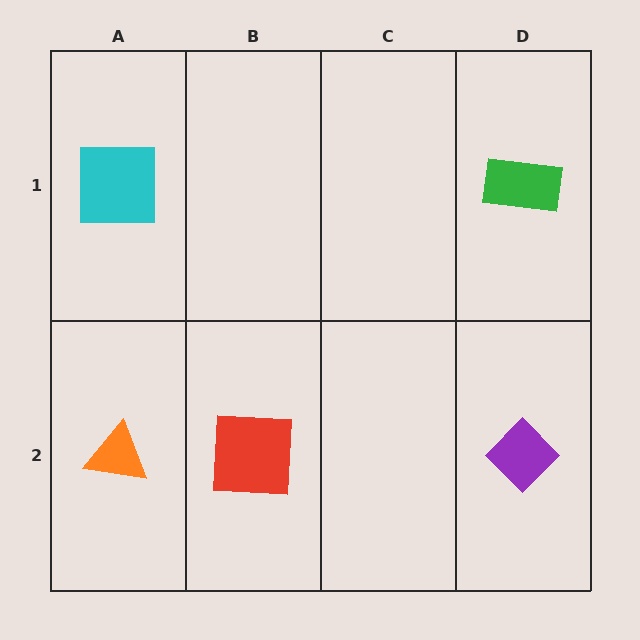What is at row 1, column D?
A green rectangle.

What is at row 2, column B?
A red square.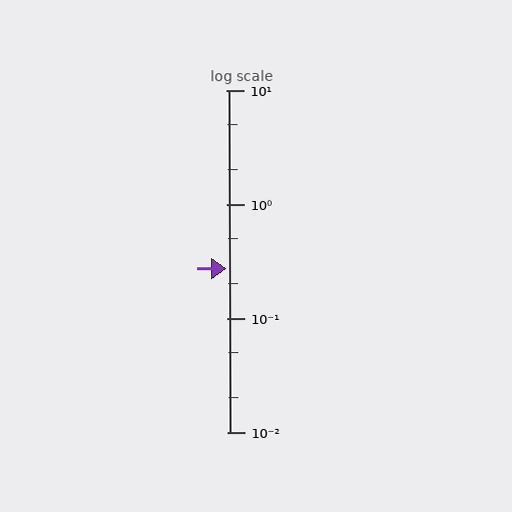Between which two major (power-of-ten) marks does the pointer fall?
The pointer is between 0.1 and 1.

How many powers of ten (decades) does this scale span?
The scale spans 3 decades, from 0.01 to 10.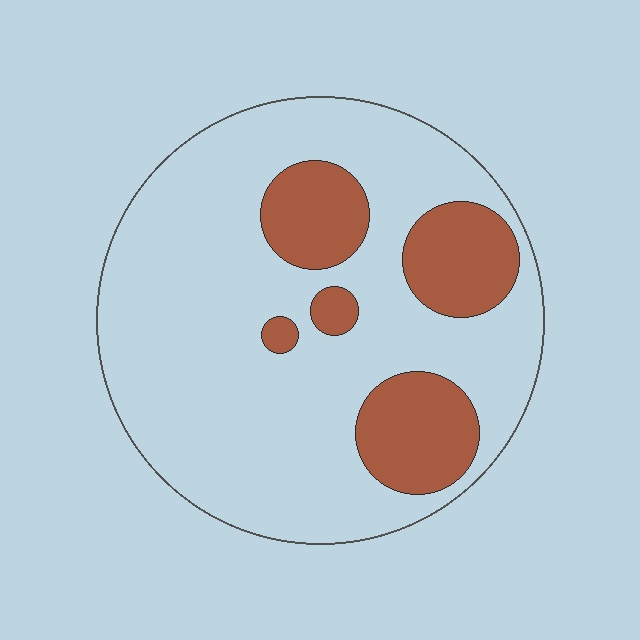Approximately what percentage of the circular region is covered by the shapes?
Approximately 20%.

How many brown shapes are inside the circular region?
5.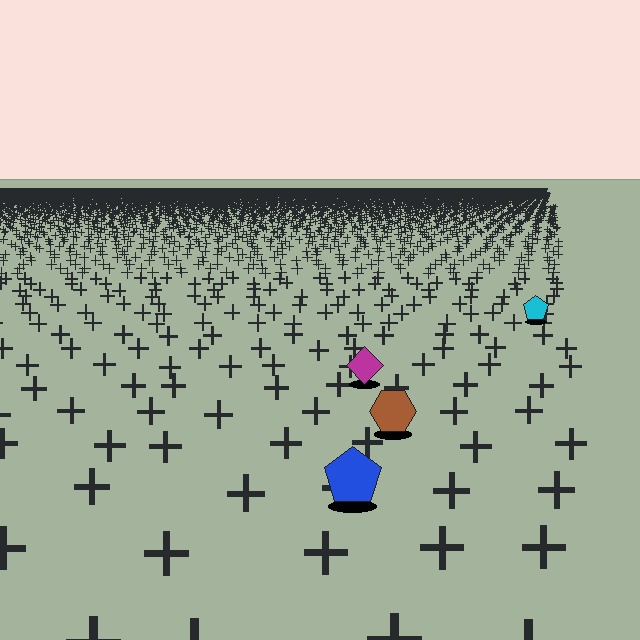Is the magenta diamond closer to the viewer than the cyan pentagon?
Yes. The magenta diamond is closer — you can tell from the texture gradient: the ground texture is coarser near it.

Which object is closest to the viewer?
The blue pentagon is closest. The texture marks near it are larger and more spread out.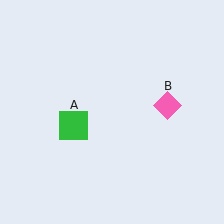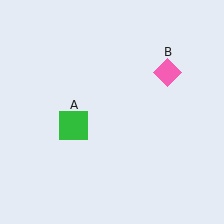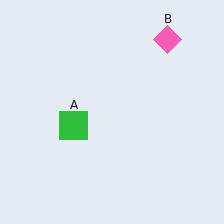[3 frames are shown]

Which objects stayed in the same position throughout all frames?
Green square (object A) remained stationary.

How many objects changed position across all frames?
1 object changed position: pink diamond (object B).